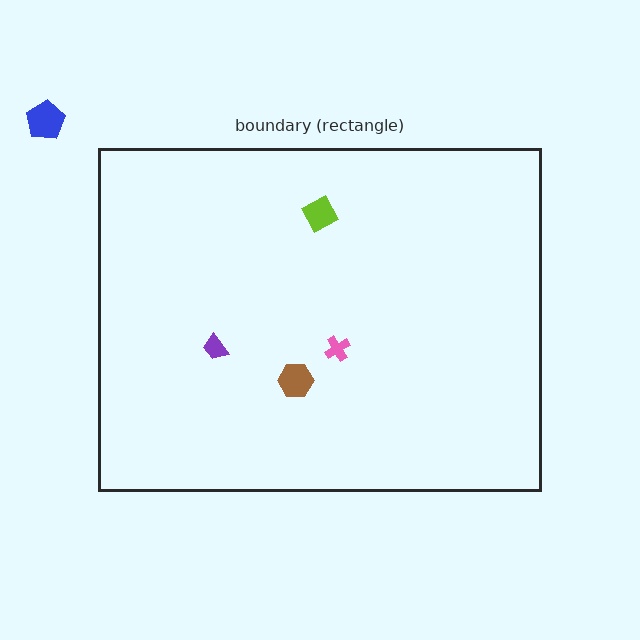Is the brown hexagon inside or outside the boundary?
Inside.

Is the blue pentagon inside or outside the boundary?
Outside.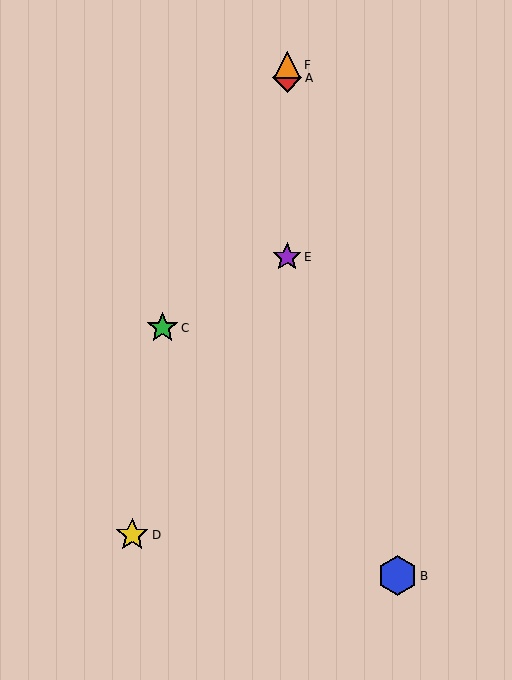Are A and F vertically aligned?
Yes, both are at x≈287.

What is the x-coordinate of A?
Object A is at x≈287.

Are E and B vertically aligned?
No, E is at x≈287 and B is at x≈397.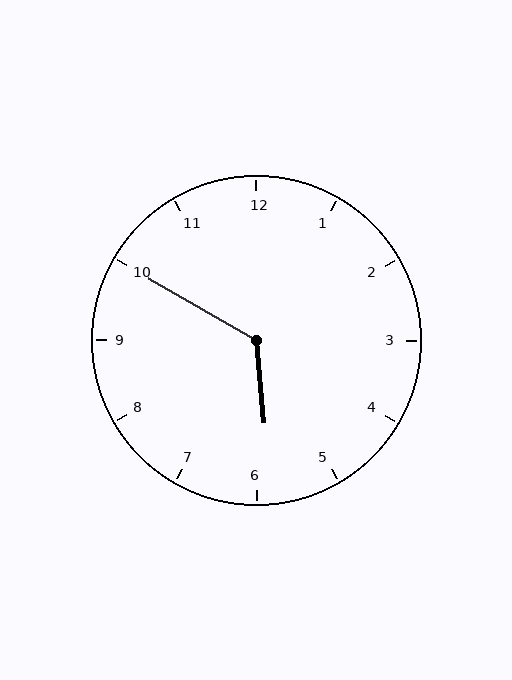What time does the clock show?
5:50.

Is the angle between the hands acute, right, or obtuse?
It is obtuse.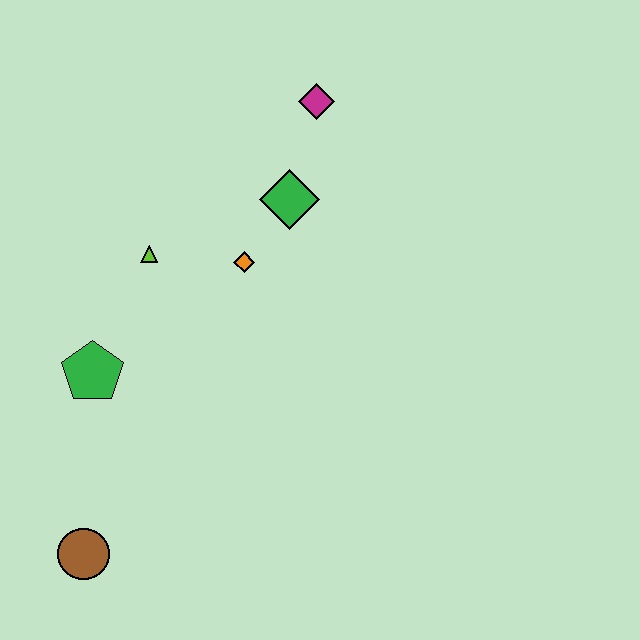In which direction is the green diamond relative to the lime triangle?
The green diamond is to the right of the lime triangle.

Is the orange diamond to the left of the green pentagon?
No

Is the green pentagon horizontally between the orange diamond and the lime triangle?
No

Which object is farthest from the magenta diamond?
The brown circle is farthest from the magenta diamond.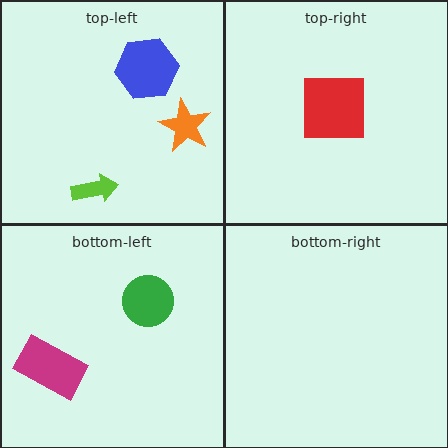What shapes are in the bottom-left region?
The magenta rectangle, the green circle.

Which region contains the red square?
The top-right region.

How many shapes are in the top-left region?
3.